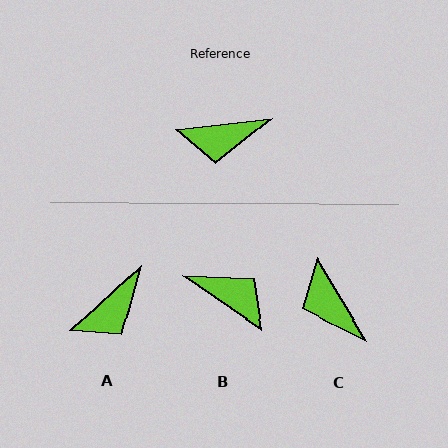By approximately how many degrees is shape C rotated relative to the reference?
Approximately 66 degrees clockwise.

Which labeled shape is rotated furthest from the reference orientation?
B, about 139 degrees away.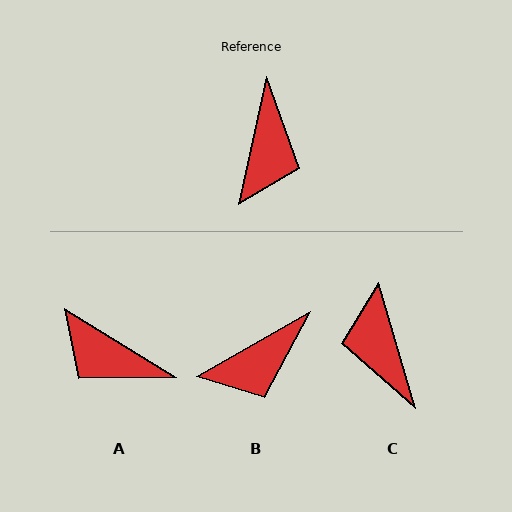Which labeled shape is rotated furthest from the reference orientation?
C, about 151 degrees away.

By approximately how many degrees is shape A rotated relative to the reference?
Approximately 109 degrees clockwise.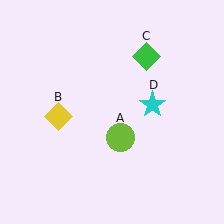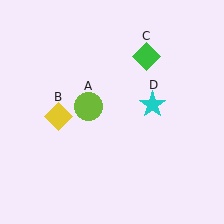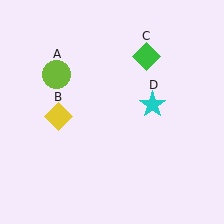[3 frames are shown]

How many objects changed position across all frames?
1 object changed position: lime circle (object A).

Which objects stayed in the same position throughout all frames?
Yellow diamond (object B) and green diamond (object C) and cyan star (object D) remained stationary.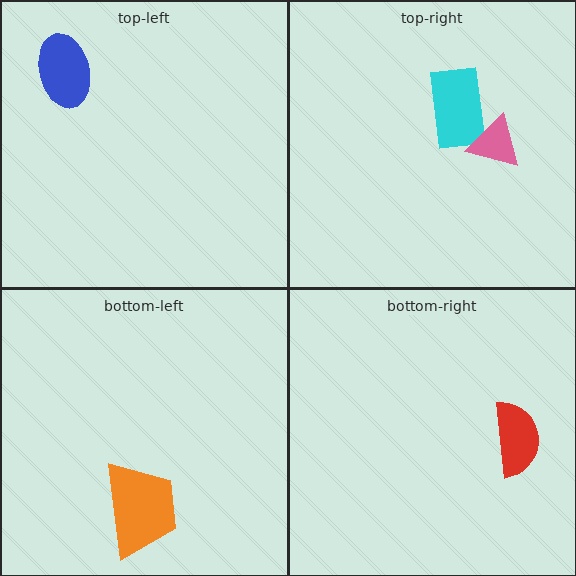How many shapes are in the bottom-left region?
1.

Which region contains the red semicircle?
The bottom-right region.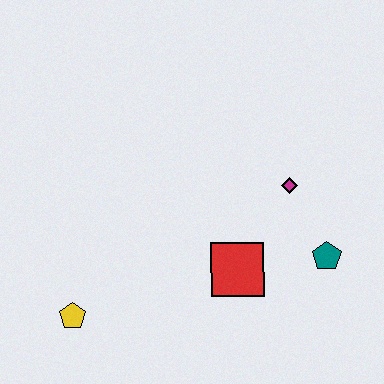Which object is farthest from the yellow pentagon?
The teal pentagon is farthest from the yellow pentagon.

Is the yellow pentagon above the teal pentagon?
No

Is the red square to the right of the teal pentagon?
No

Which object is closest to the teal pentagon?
The magenta diamond is closest to the teal pentagon.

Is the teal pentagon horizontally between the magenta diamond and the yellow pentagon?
No